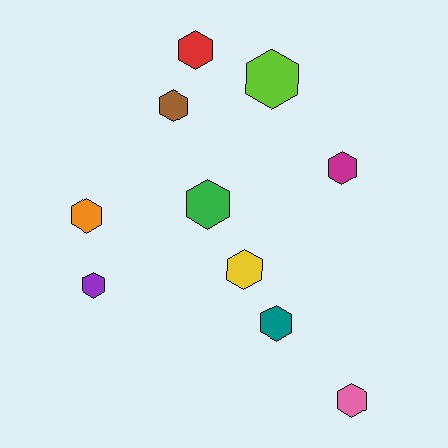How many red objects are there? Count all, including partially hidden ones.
There is 1 red object.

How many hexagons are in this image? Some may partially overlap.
There are 10 hexagons.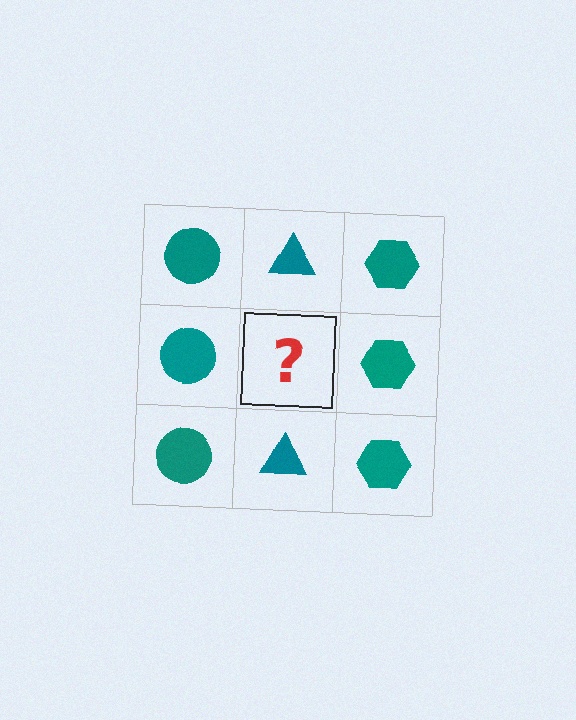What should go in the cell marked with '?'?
The missing cell should contain a teal triangle.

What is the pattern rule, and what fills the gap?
The rule is that each column has a consistent shape. The gap should be filled with a teal triangle.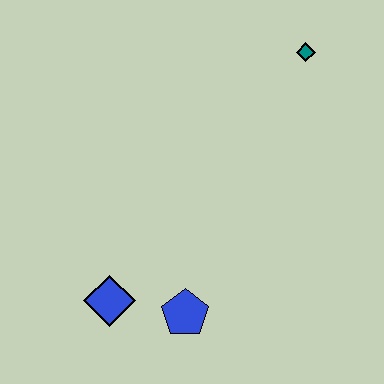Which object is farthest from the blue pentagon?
The teal diamond is farthest from the blue pentagon.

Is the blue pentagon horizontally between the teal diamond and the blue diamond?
Yes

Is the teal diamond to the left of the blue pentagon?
No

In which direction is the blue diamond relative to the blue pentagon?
The blue diamond is to the left of the blue pentagon.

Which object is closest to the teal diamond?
The blue pentagon is closest to the teal diamond.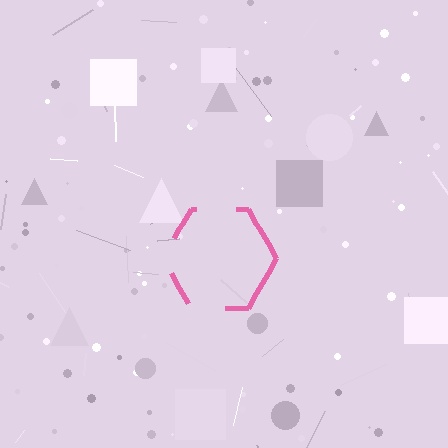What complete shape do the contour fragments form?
The contour fragments form a hexagon.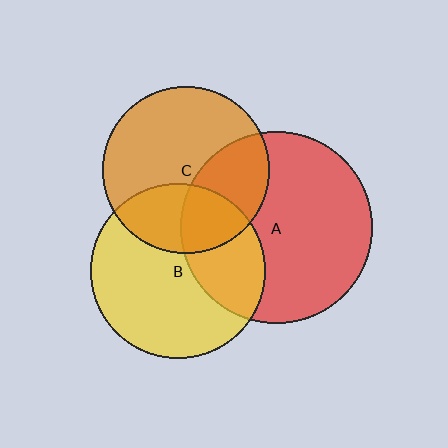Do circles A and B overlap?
Yes.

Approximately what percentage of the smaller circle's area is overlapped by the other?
Approximately 35%.